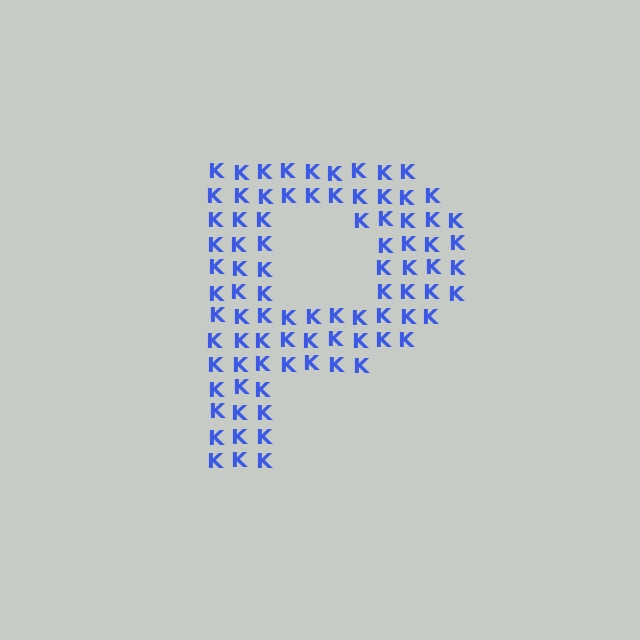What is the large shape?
The large shape is the letter P.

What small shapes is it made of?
It is made of small letter K's.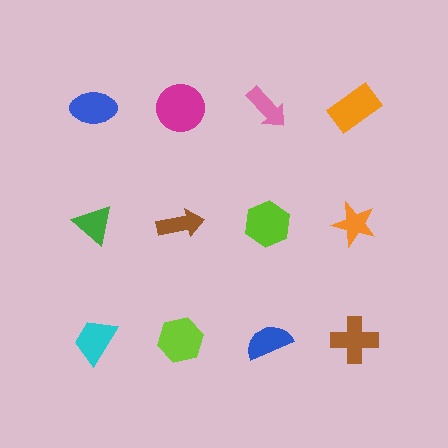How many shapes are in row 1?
4 shapes.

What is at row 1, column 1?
A blue ellipse.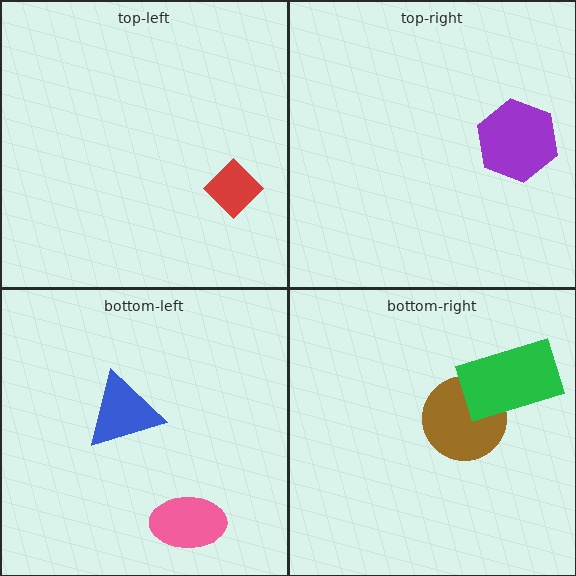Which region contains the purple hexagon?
The top-right region.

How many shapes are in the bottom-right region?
2.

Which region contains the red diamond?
The top-left region.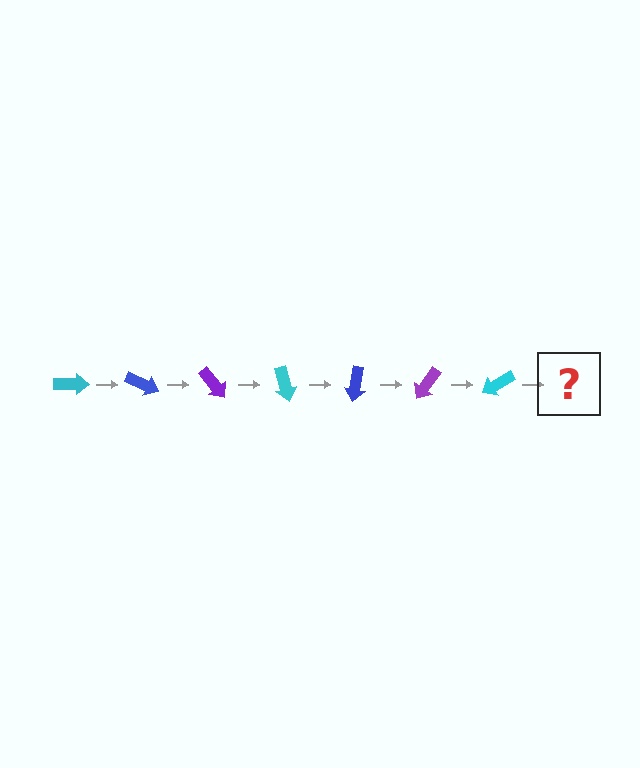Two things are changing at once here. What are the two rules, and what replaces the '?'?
The two rules are that it rotates 25 degrees each step and the color cycles through cyan, blue, and purple. The '?' should be a blue arrow, rotated 175 degrees from the start.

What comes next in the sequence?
The next element should be a blue arrow, rotated 175 degrees from the start.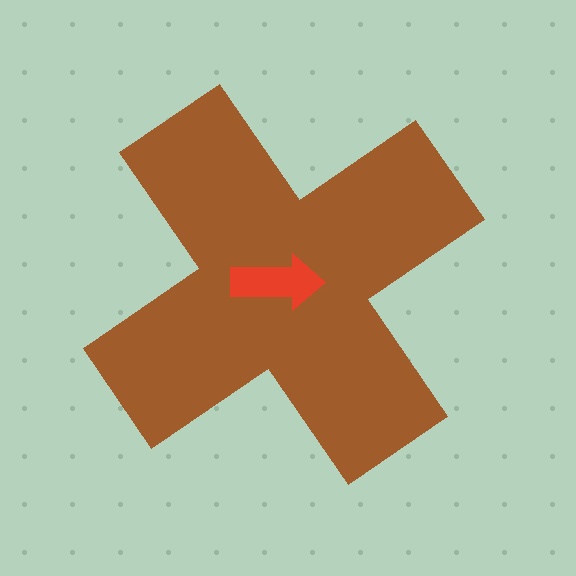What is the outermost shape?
The brown cross.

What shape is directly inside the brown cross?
The red arrow.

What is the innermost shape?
The red arrow.